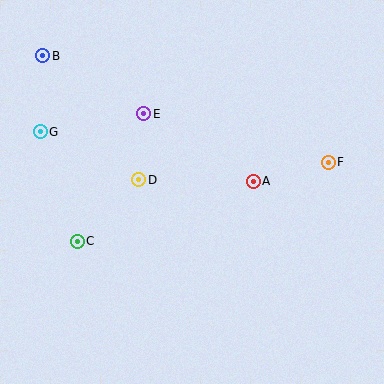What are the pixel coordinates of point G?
Point G is at (40, 132).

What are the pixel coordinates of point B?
Point B is at (43, 56).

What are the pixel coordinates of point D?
Point D is at (139, 180).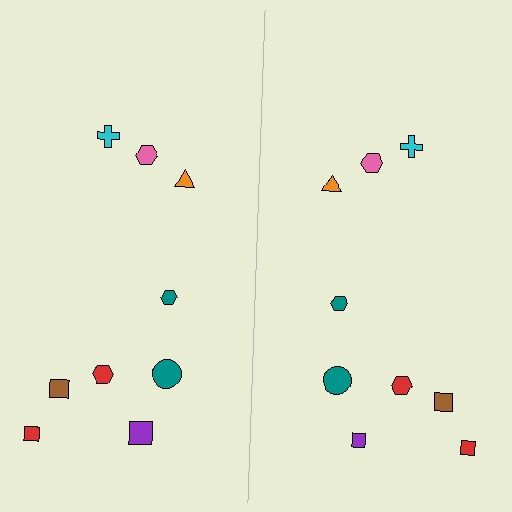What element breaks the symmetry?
The purple square on the right side has a different size than its mirror counterpart.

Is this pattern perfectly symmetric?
No, the pattern is not perfectly symmetric. The purple square on the right side has a different size than its mirror counterpart.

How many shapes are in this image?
There are 18 shapes in this image.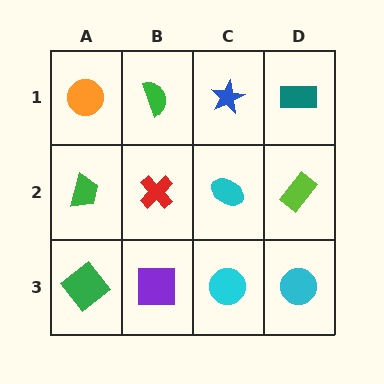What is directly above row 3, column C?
A cyan ellipse.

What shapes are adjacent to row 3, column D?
A lime rectangle (row 2, column D), a cyan circle (row 3, column C).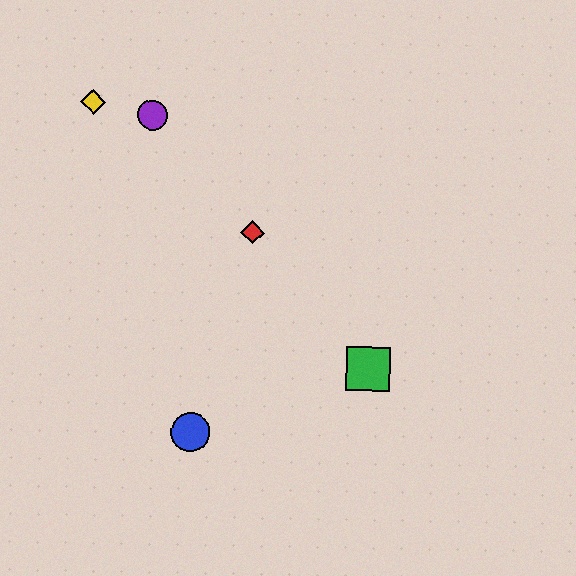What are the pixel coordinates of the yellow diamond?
The yellow diamond is at (93, 102).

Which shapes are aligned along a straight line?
The red diamond, the green square, the purple circle are aligned along a straight line.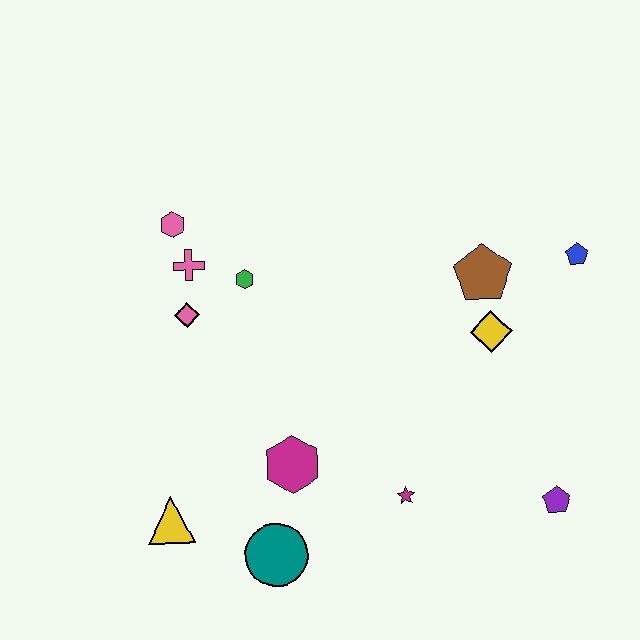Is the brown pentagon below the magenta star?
No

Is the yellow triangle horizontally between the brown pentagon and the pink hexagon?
No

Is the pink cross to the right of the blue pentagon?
No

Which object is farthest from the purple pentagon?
The pink hexagon is farthest from the purple pentagon.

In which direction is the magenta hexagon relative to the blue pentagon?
The magenta hexagon is to the left of the blue pentagon.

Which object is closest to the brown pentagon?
The yellow diamond is closest to the brown pentagon.